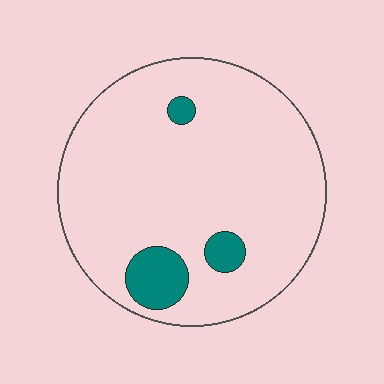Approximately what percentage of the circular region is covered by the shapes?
Approximately 10%.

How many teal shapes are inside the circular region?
3.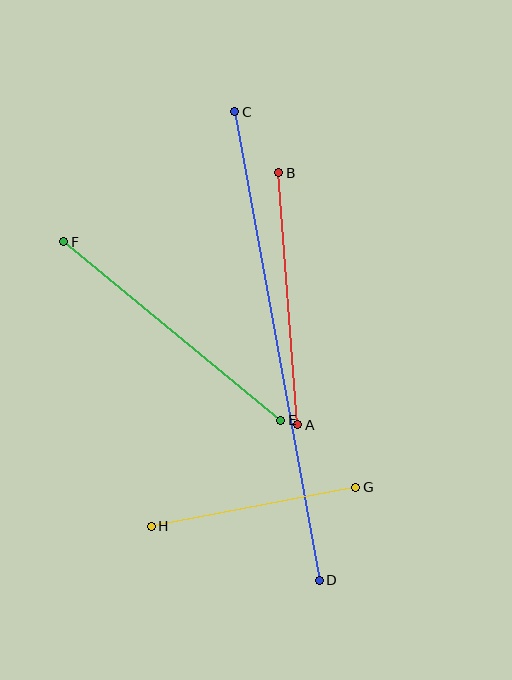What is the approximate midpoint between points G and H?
The midpoint is at approximately (254, 507) pixels.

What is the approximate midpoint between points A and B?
The midpoint is at approximately (288, 299) pixels.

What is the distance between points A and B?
The distance is approximately 253 pixels.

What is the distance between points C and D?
The distance is approximately 476 pixels.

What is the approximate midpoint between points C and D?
The midpoint is at approximately (277, 346) pixels.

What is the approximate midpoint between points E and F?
The midpoint is at approximately (172, 331) pixels.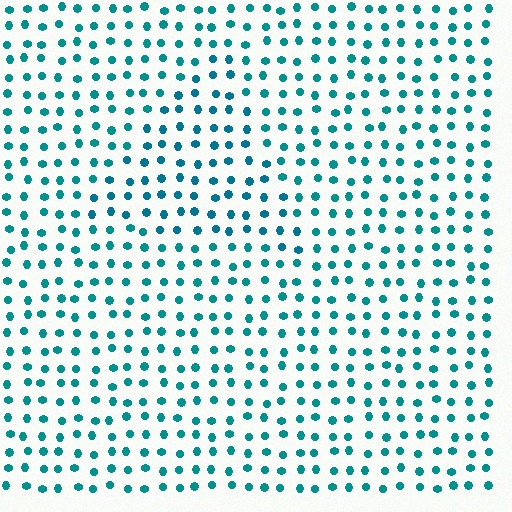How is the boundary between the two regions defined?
The boundary is defined purely by a slight shift in hue (about 14 degrees). Spacing, size, and orientation are identical on both sides.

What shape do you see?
I see a triangle.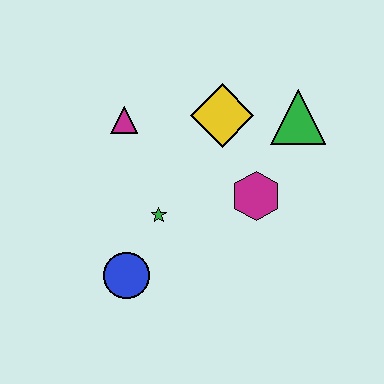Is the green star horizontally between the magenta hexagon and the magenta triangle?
Yes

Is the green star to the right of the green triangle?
No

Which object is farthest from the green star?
The green triangle is farthest from the green star.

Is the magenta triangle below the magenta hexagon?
No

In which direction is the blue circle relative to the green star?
The blue circle is below the green star.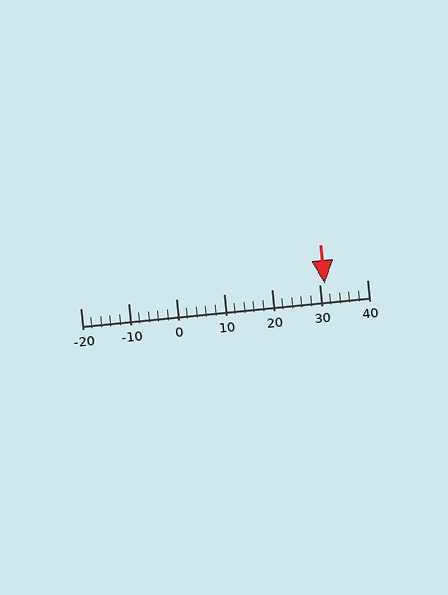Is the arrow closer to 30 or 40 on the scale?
The arrow is closer to 30.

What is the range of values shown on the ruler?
The ruler shows values from -20 to 40.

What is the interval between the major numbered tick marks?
The major tick marks are spaced 10 units apart.